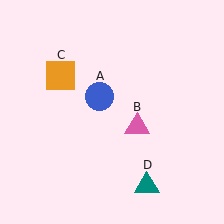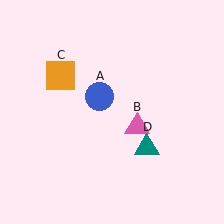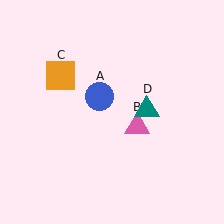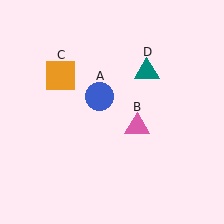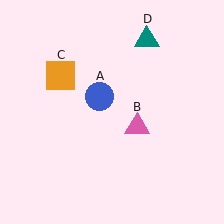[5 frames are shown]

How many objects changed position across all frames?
1 object changed position: teal triangle (object D).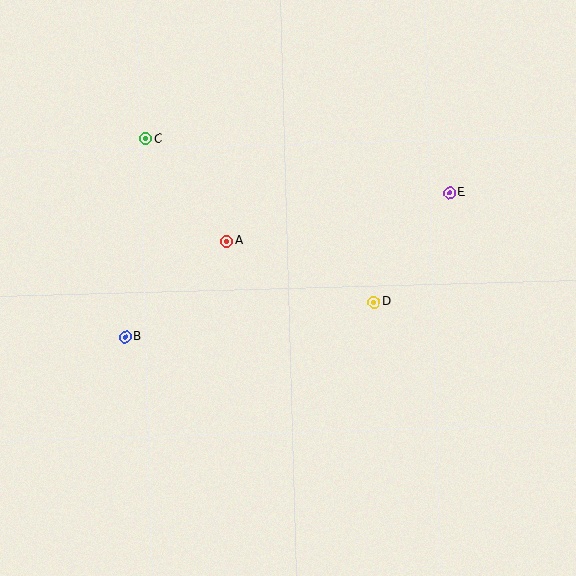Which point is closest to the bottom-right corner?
Point D is closest to the bottom-right corner.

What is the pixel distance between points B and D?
The distance between B and D is 251 pixels.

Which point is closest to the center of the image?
Point A at (226, 241) is closest to the center.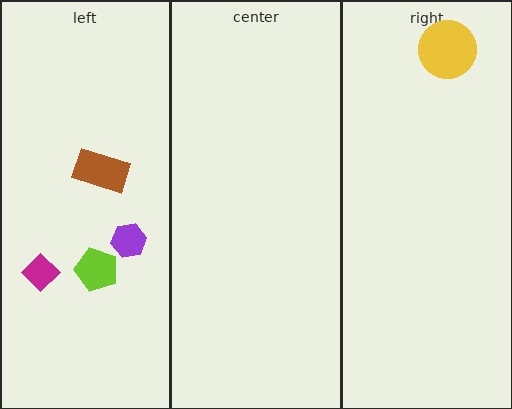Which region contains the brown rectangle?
The left region.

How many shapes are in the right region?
1.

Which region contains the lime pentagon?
The left region.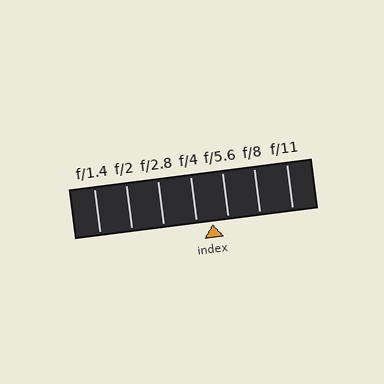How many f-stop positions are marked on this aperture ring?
There are 7 f-stop positions marked.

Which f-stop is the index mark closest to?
The index mark is closest to f/5.6.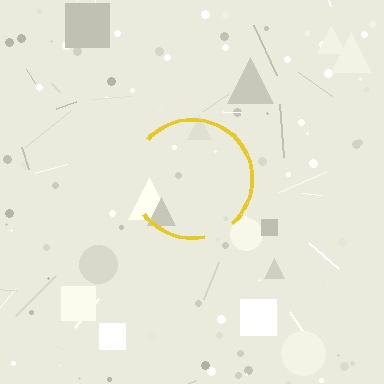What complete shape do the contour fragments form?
The contour fragments form a circle.